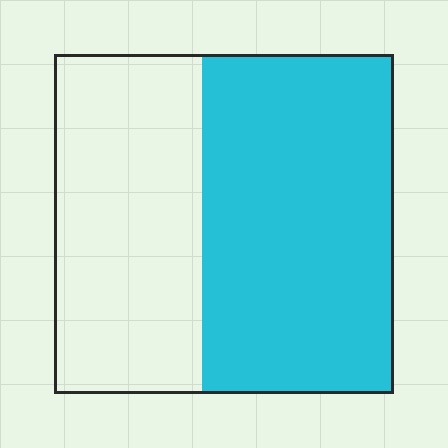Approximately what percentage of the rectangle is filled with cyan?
Approximately 55%.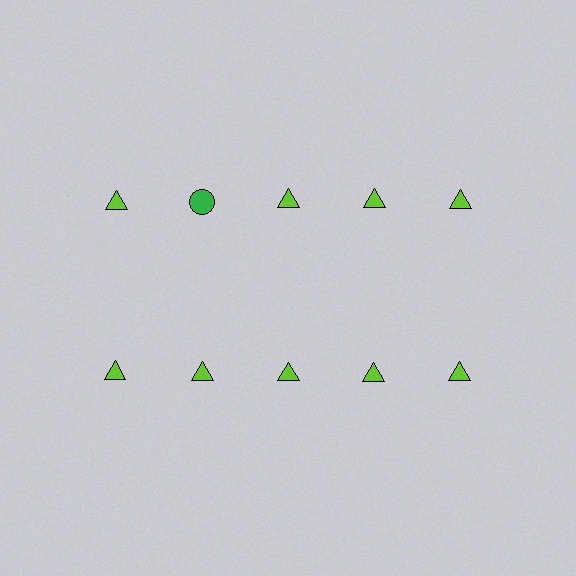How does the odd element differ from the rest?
It differs in both color (green instead of lime) and shape (circle instead of triangle).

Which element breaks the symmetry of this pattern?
The green circle in the top row, second from left column breaks the symmetry. All other shapes are lime triangles.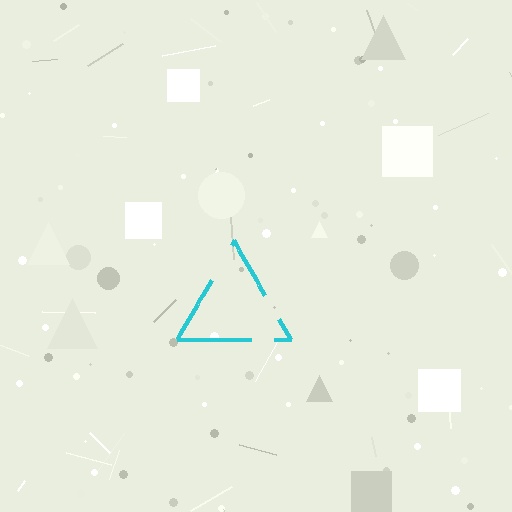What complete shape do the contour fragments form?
The contour fragments form a triangle.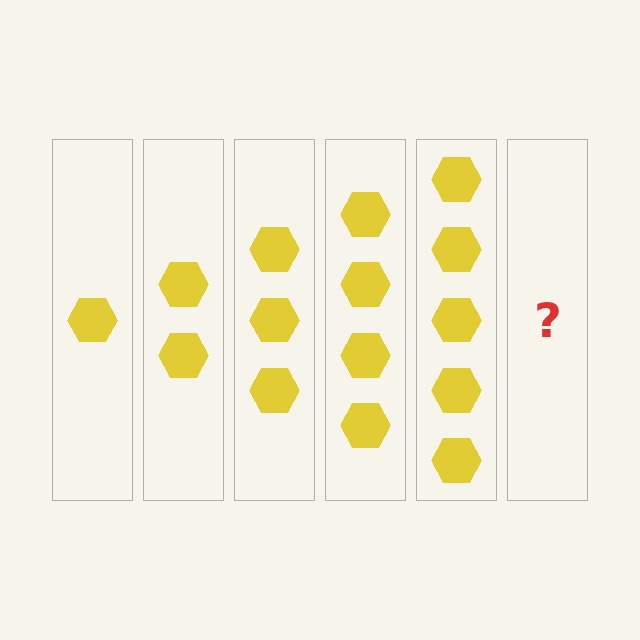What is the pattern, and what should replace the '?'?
The pattern is that each step adds one more hexagon. The '?' should be 6 hexagons.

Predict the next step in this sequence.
The next step is 6 hexagons.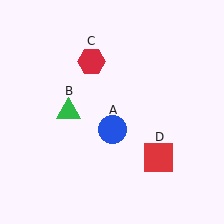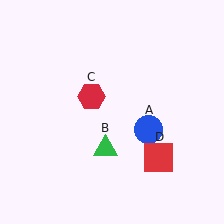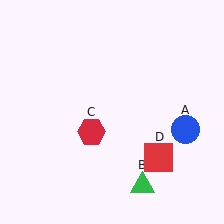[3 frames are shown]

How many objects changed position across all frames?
3 objects changed position: blue circle (object A), green triangle (object B), red hexagon (object C).